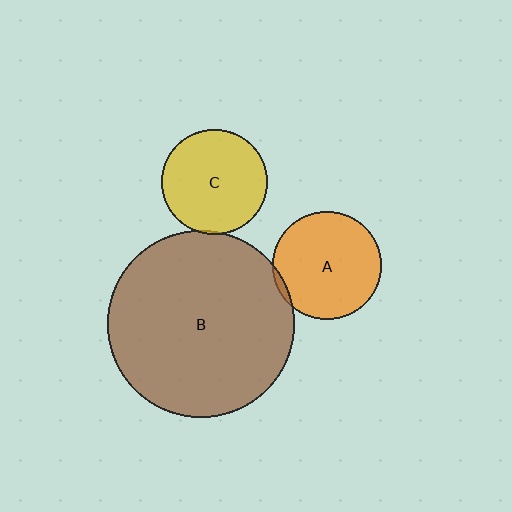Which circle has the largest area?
Circle B (brown).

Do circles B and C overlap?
Yes.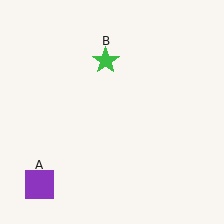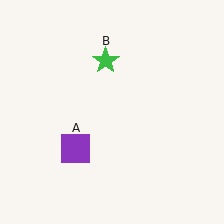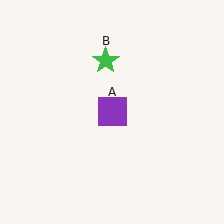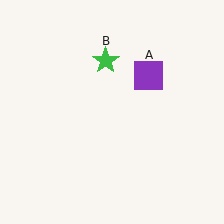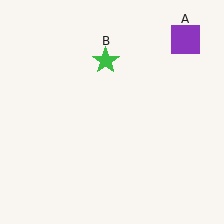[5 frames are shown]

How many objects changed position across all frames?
1 object changed position: purple square (object A).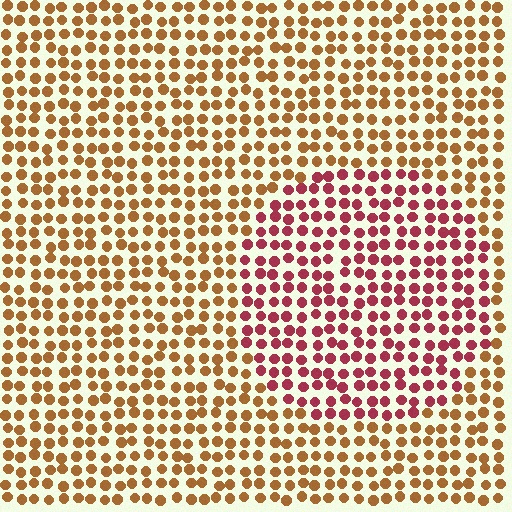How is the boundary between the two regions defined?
The boundary is defined purely by a slight shift in hue (about 44 degrees). Spacing, size, and orientation are identical on both sides.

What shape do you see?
I see a circle.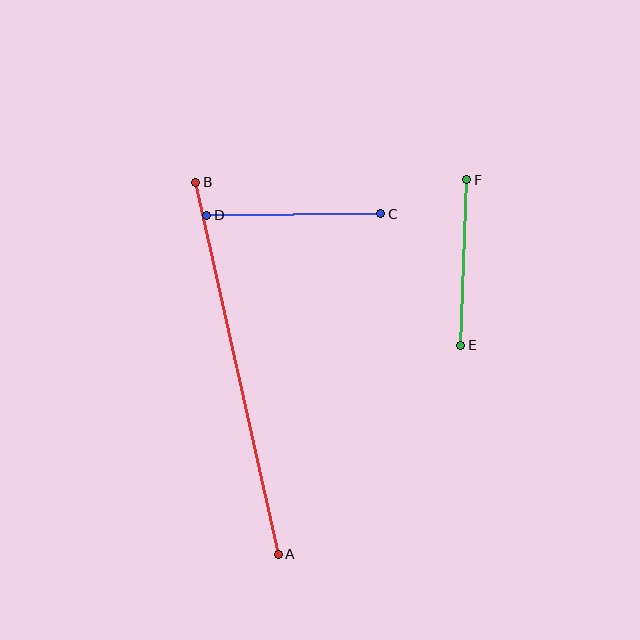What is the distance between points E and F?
The distance is approximately 166 pixels.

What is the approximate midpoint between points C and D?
The midpoint is at approximately (294, 215) pixels.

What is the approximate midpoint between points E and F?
The midpoint is at approximately (464, 262) pixels.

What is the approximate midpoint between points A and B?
The midpoint is at approximately (237, 368) pixels.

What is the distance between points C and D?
The distance is approximately 174 pixels.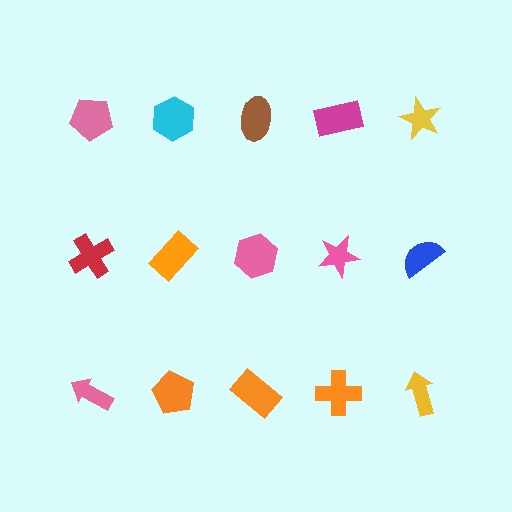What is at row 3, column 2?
An orange pentagon.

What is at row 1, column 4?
A magenta rectangle.